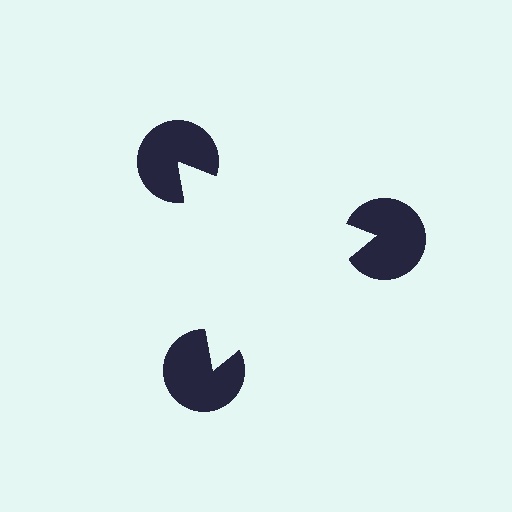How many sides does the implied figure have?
3 sides.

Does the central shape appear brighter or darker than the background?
It typically appears slightly brighter than the background, even though no actual brightness change is drawn.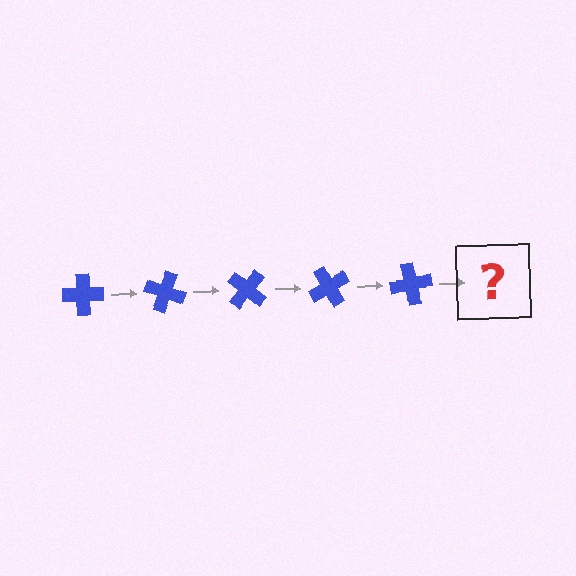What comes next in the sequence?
The next element should be a blue cross rotated 100 degrees.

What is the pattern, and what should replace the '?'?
The pattern is that the cross rotates 20 degrees each step. The '?' should be a blue cross rotated 100 degrees.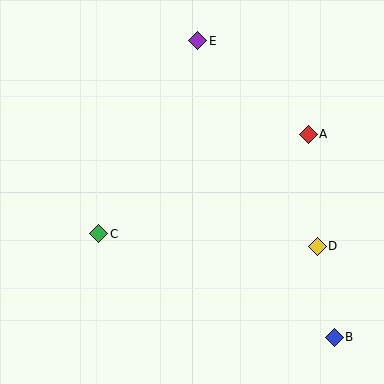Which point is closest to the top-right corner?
Point A is closest to the top-right corner.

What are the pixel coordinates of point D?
Point D is at (317, 246).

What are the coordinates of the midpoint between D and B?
The midpoint between D and B is at (326, 292).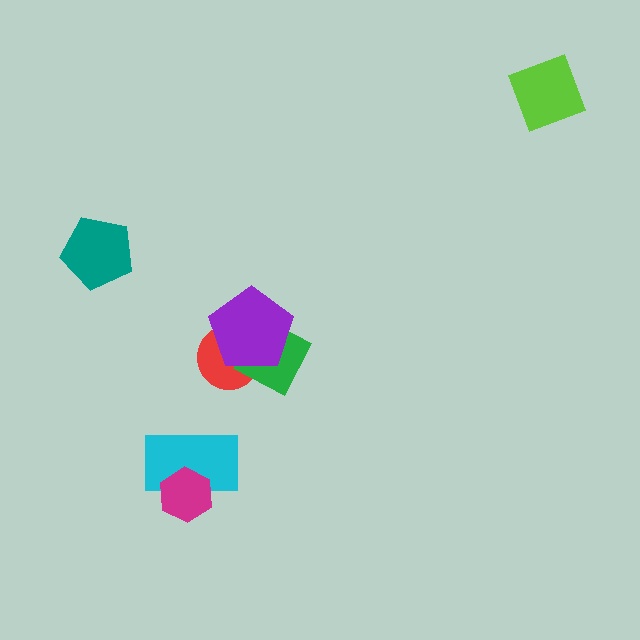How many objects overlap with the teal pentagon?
0 objects overlap with the teal pentagon.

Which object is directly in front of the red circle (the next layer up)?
The green diamond is directly in front of the red circle.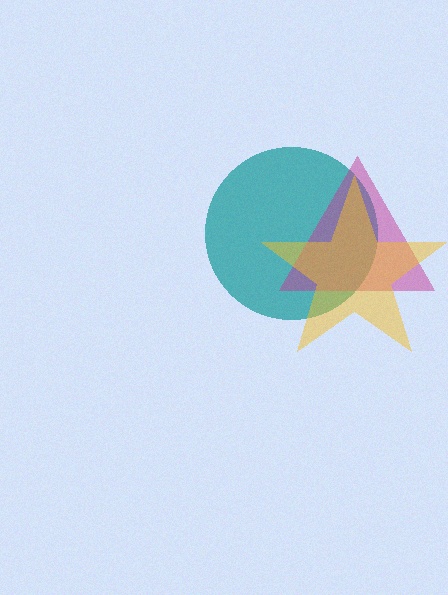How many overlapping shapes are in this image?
There are 3 overlapping shapes in the image.